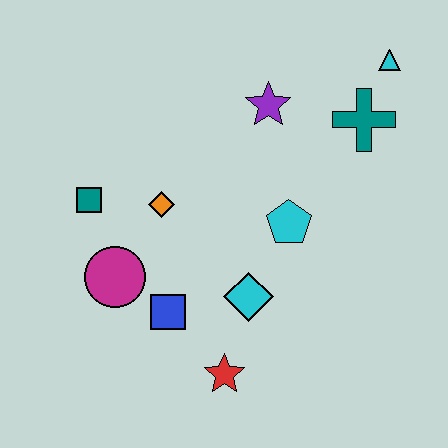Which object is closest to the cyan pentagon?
The cyan diamond is closest to the cyan pentagon.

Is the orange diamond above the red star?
Yes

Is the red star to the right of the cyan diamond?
No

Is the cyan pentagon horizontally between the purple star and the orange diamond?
No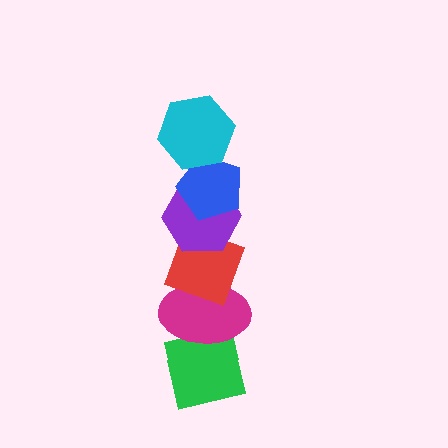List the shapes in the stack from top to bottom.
From top to bottom: the cyan hexagon, the blue pentagon, the purple hexagon, the red diamond, the magenta ellipse, the green square.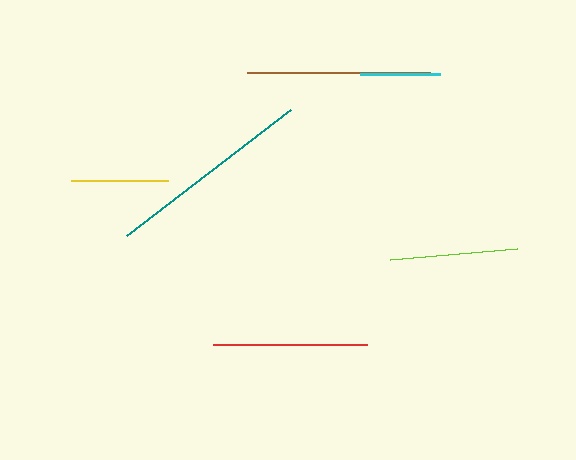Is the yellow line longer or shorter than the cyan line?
The yellow line is longer than the cyan line.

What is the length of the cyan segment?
The cyan segment is approximately 80 pixels long.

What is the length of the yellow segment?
The yellow segment is approximately 97 pixels long.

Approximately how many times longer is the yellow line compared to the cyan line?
The yellow line is approximately 1.2 times the length of the cyan line.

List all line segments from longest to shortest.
From longest to shortest: teal, brown, red, lime, yellow, cyan.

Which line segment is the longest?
The teal line is the longest at approximately 207 pixels.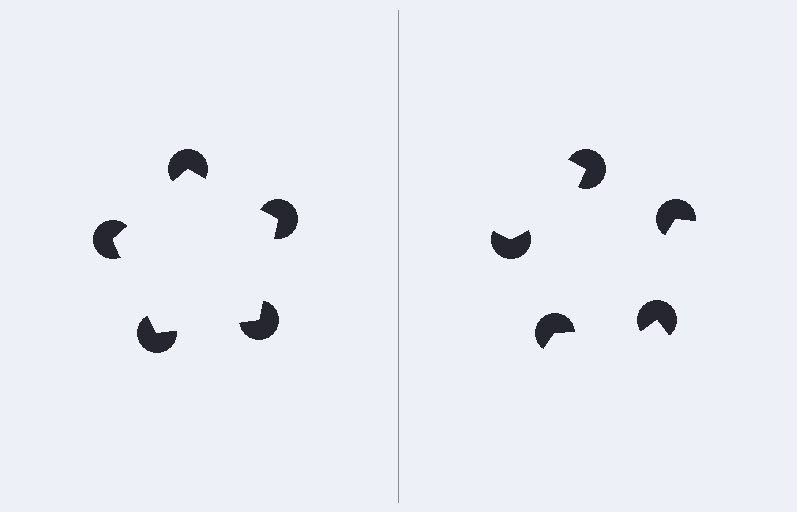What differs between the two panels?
The pac-man discs are positioned identically on both sides; only the wedge orientations differ. On the left they align to a pentagon; on the right they are misaligned.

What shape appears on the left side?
An illusory pentagon.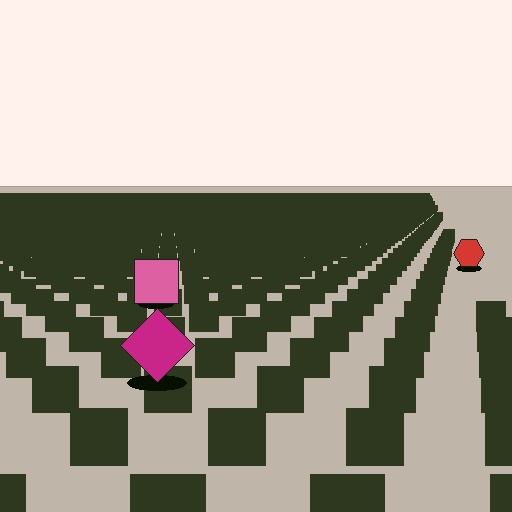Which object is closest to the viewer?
The magenta diamond is closest. The texture marks near it are larger and more spread out.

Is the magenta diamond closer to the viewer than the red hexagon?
Yes. The magenta diamond is closer — you can tell from the texture gradient: the ground texture is coarser near it.